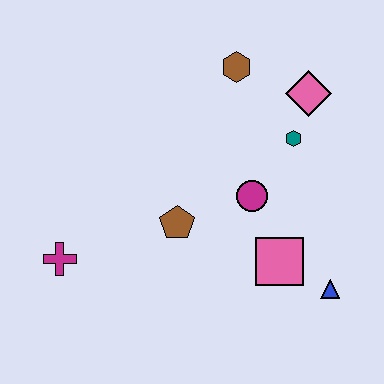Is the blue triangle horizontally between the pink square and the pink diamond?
No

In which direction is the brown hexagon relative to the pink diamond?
The brown hexagon is to the left of the pink diamond.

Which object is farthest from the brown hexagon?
The magenta cross is farthest from the brown hexagon.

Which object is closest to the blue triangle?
The pink square is closest to the blue triangle.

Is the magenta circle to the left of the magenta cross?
No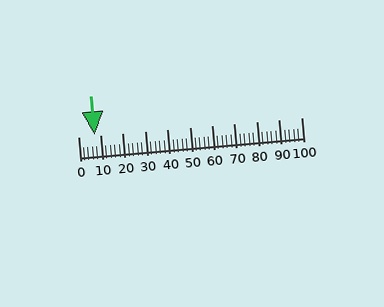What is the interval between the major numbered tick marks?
The major tick marks are spaced 10 units apart.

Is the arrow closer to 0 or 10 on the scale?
The arrow is closer to 10.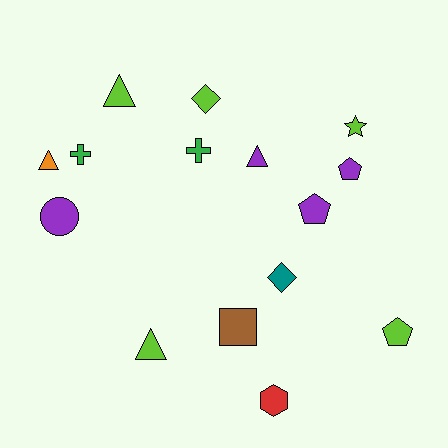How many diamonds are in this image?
There are 2 diamonds.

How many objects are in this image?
There are 15 objects.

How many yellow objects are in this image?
There are no yellow objects.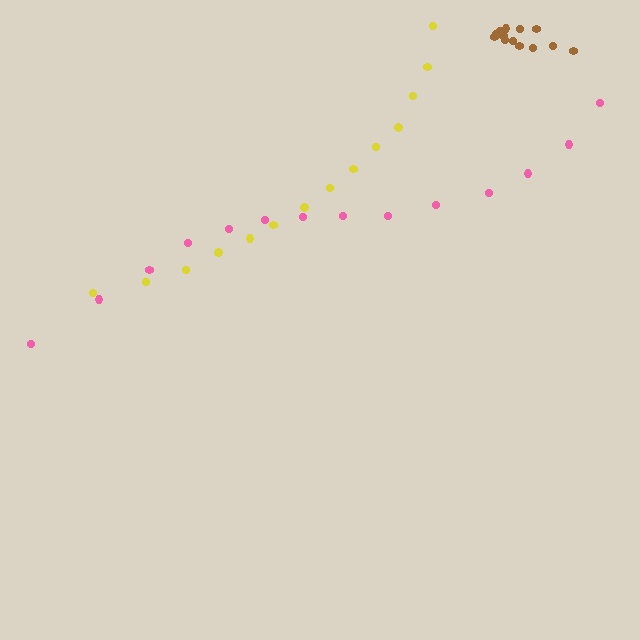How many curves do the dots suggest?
There are 3 distinct paths.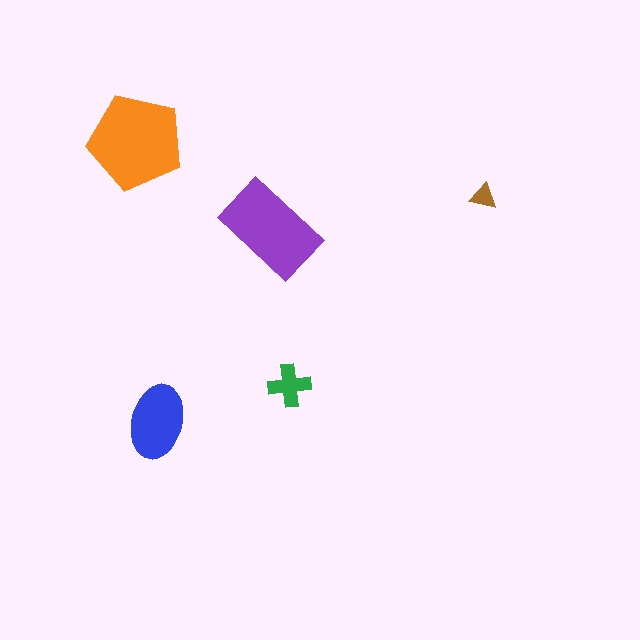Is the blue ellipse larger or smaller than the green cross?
Larger.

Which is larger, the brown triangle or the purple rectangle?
The purple rectangle.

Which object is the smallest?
The brown triangle.